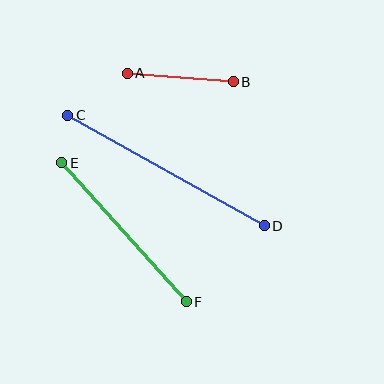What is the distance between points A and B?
The distance is approximately 106 pixels.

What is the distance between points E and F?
The distance is approximately 187 pixels.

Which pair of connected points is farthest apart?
Points C and D are farthest apart.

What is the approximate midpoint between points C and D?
The midpoint is at approximately (166, 171) pixels.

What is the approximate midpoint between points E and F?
The midpoint is at approximately (124, 232) pixels.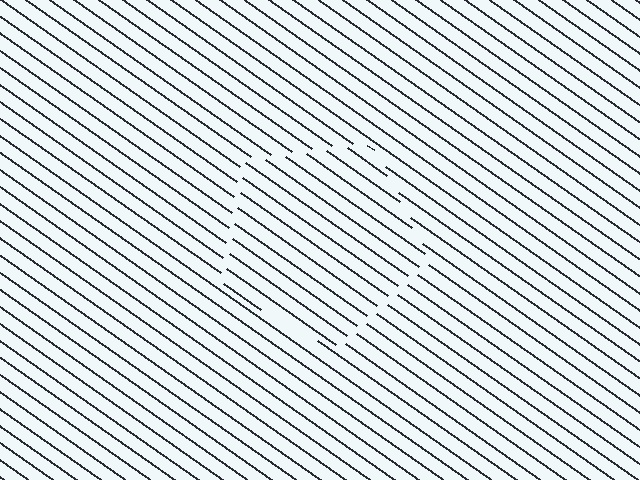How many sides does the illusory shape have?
5 sides — the line-ends trace a pentagon.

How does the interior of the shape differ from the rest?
The interior of the shape contains the same grating, shifted by half a period — the contour is defined by the phase discontinuity where line-ends from the inner and outer gratings abut.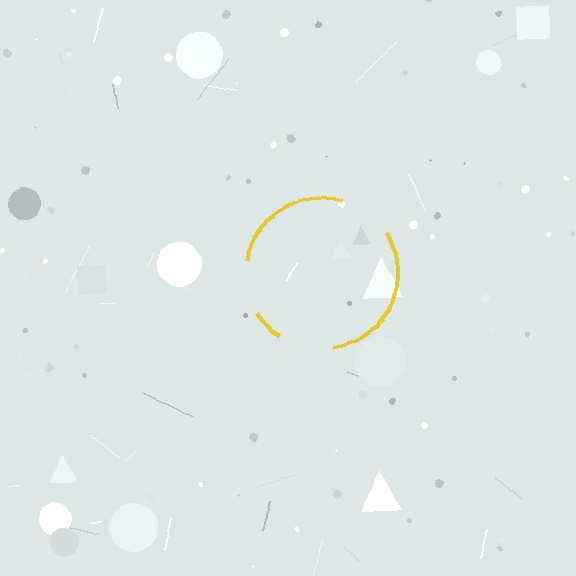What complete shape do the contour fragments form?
The contour fragments form a circle.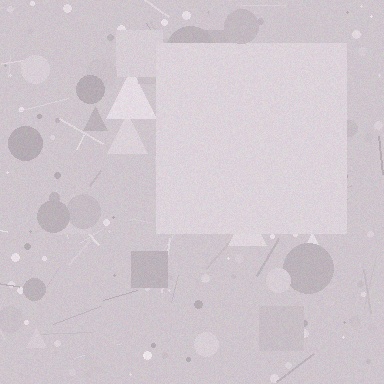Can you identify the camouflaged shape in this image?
The camouflaged shape is a square.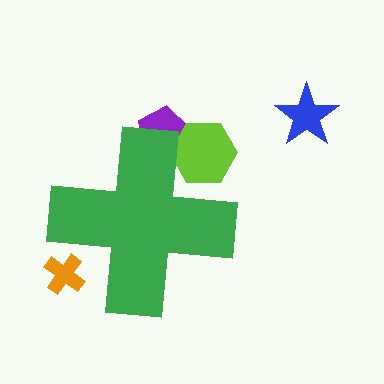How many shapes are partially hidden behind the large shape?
3 shapes are partially hidden.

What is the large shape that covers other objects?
A green cross.